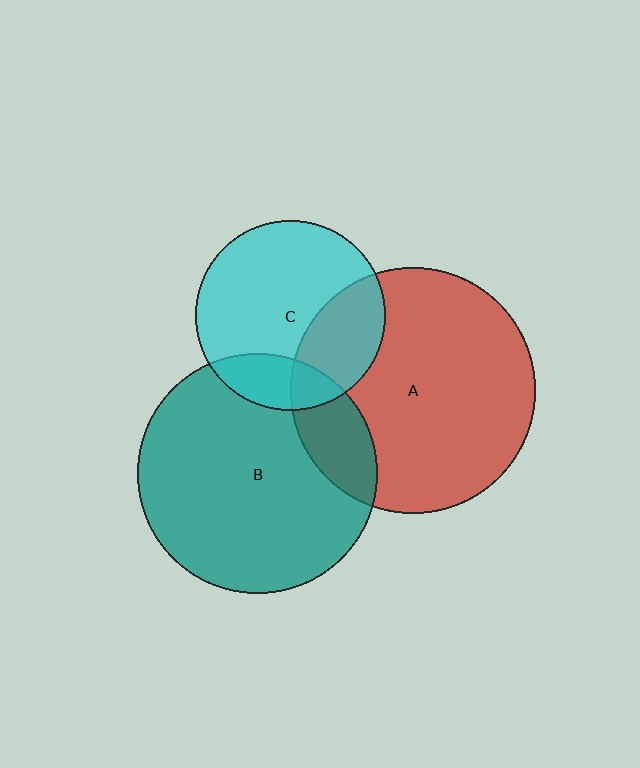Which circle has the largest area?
Circle A (red).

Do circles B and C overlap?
Yes.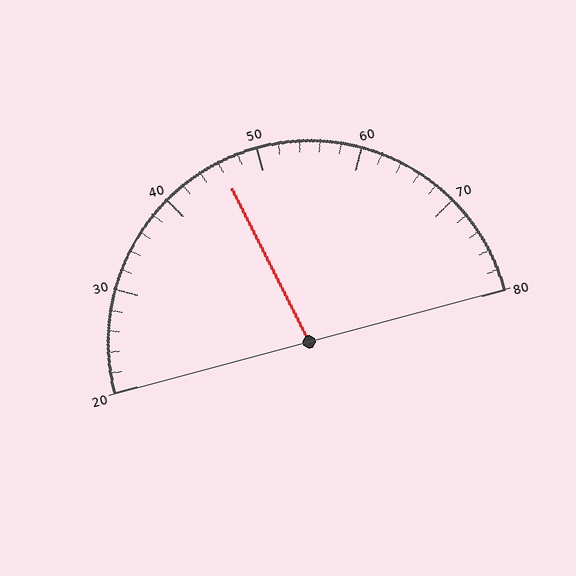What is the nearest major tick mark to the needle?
The nearest major tick mark is 50.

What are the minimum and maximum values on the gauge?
The gauge ranges from 20 to 80.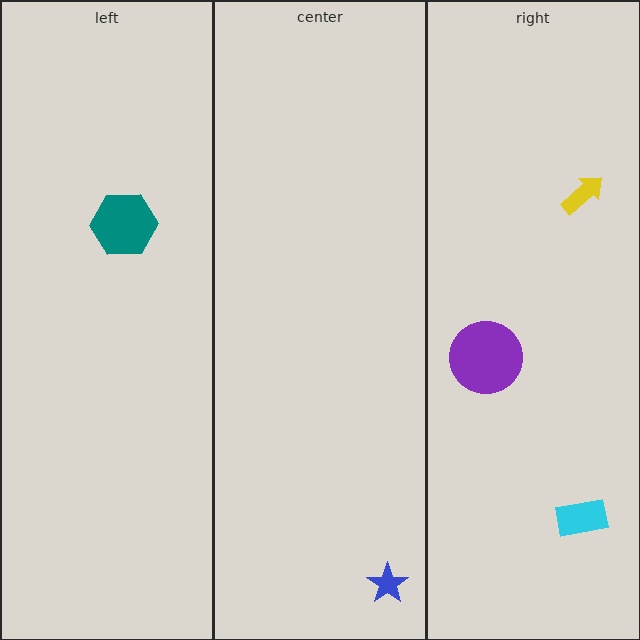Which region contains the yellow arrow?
The right region.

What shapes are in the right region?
The yellow arrow, the cyan rectangle, the purple circle.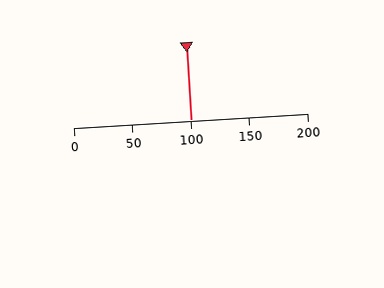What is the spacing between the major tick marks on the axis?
The major ticks are spaced 50 apart.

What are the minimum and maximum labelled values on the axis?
The axis runs from 0 to 200.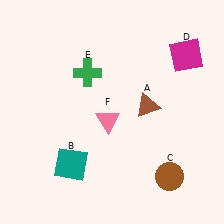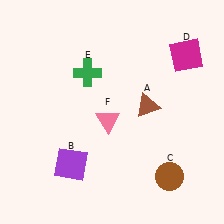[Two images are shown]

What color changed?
The square (B) changed from teal in Image 1 to purple in Image 2.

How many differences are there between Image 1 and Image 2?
There is 1 difference between the two images.